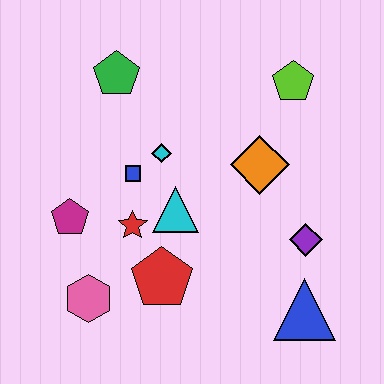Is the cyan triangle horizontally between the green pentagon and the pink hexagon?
No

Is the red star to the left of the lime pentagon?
Yes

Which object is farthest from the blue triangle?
The green pentagon is farthest from the blue triangle.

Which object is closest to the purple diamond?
The blue triangle is closest to the purple diamond.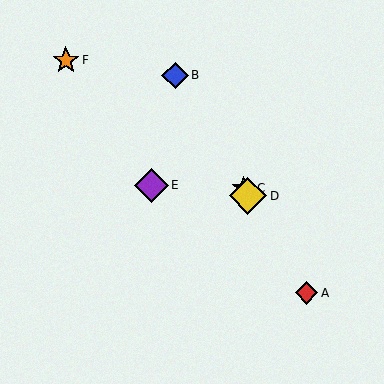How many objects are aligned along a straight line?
4 objects (A, B, C, D) are aligned along a straight line.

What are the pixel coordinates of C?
Object C is at (243, 188).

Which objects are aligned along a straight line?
Objects A, B, C, D are aligned along a straight line.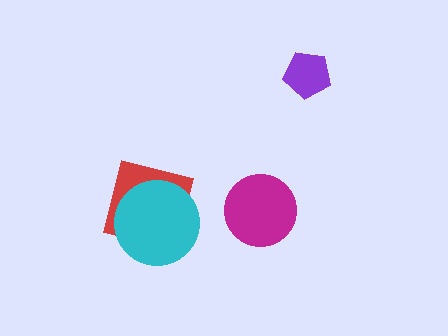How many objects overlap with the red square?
1 object overlaps with the red square.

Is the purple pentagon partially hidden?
No, no other shape covers it.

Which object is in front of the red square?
The cyan circle is in front of the red square.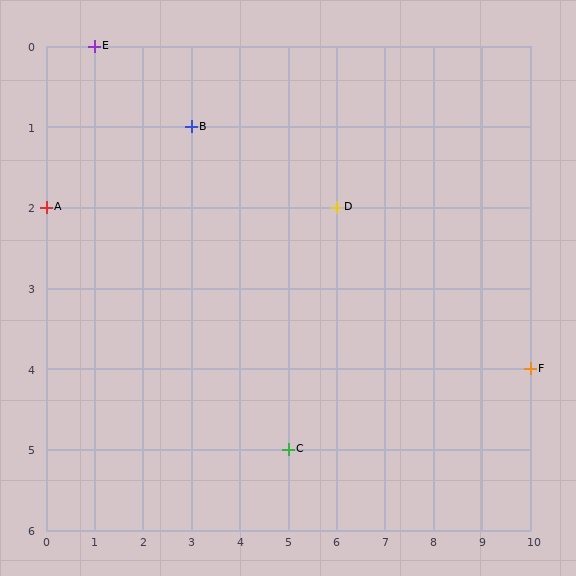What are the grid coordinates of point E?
Point E is at grid coordinates (1, 0).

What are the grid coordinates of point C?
Point C is at grid coordinates (5, 5).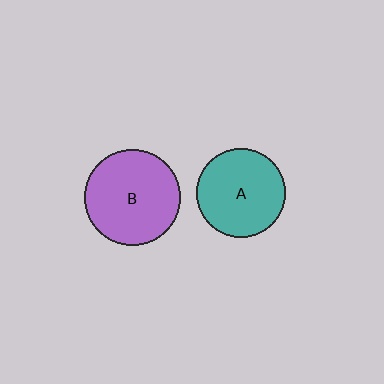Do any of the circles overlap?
No, none of the circles overlap.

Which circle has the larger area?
Circle B (purple).